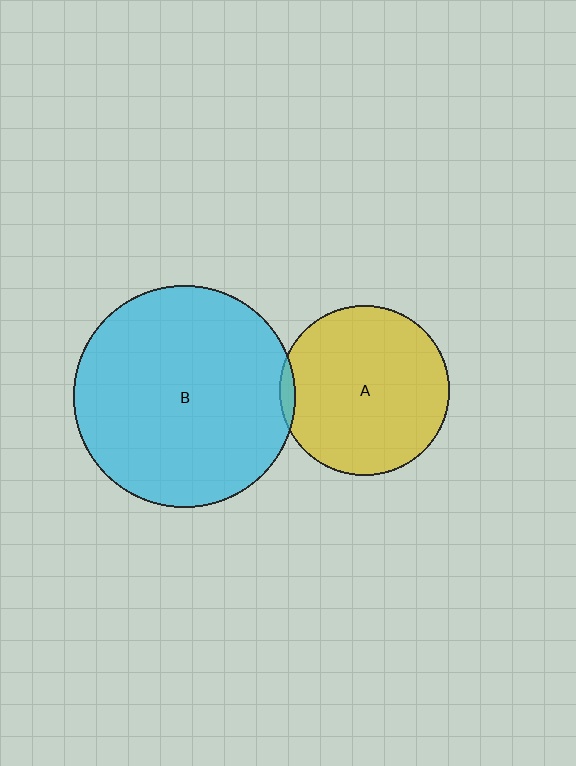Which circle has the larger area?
Circle B (cyan).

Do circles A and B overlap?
Yes.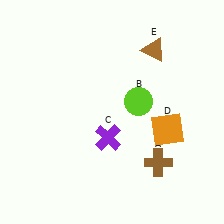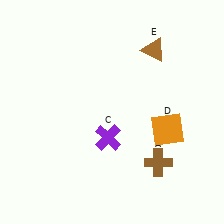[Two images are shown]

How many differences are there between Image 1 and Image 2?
There is 1 difference between the two images.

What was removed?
The lime circle (B) was removed in Image 2.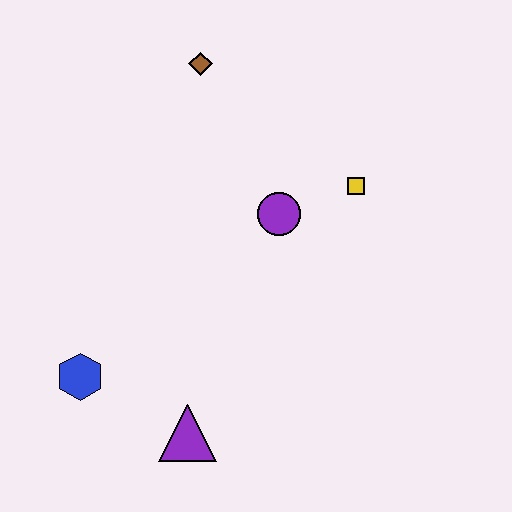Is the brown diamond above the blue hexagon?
Yes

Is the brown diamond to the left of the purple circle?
Yes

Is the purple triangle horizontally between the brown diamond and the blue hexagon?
Yes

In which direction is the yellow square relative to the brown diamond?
The yellow square is to the right of the brown diamond.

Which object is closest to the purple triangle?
The blue hexagon is closest to the purple triangle.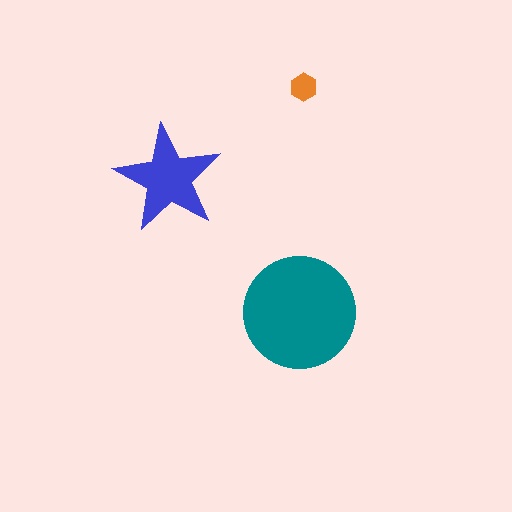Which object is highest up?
The orange hexagon is topmost.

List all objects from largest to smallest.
The teal circle, the blue star, the orange hexagon.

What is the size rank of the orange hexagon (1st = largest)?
3rd.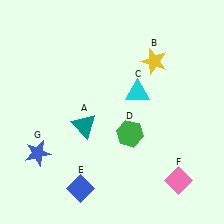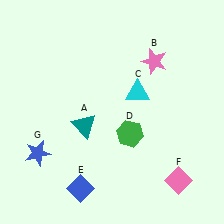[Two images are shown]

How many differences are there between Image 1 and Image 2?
There is 1 difference between the two images.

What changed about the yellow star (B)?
In Image 1, B is yellow. In Image 2, it changed to pink.